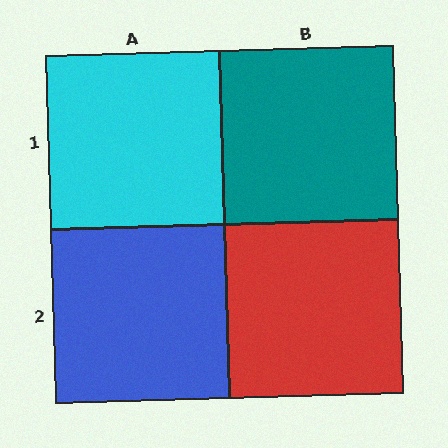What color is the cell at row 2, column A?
Blue.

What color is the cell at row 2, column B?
Red.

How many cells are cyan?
1 cell is cyan.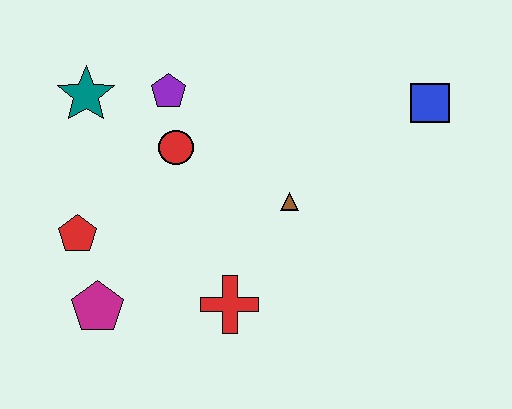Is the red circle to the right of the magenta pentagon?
Yes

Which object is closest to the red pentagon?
The magenta pentagon is closest to the red pentagon.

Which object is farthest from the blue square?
The magenta pentagon is farthest from the blue square.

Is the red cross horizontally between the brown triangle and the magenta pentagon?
Yes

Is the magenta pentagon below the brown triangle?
Yes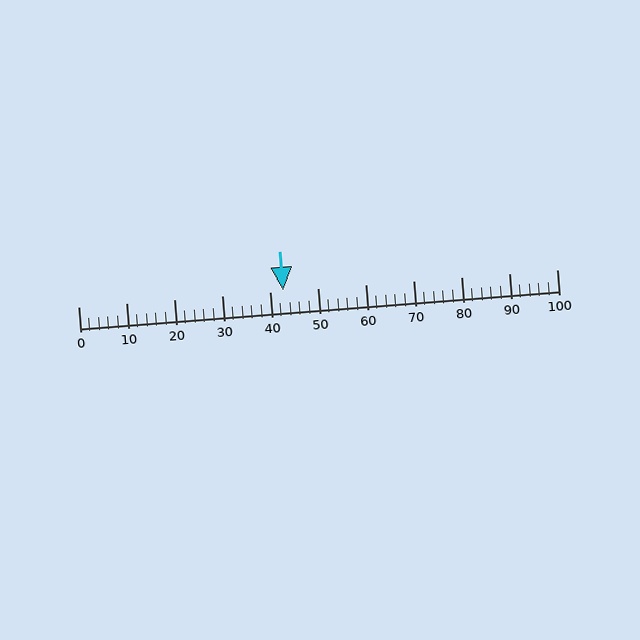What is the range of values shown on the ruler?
The ruler shows values from 0 to 100.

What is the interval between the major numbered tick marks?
The major tick marks are spaced 10 units apart.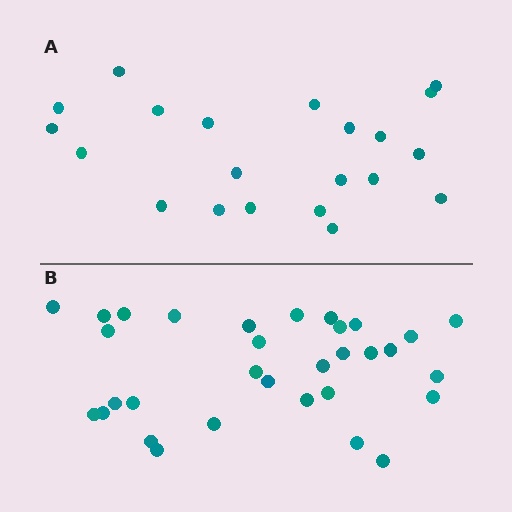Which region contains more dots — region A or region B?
Region B (the bottom region) has more dots.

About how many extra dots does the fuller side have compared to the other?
Region B has roughly 12 or so more dots than region A.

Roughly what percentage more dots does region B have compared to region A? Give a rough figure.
About 50% more.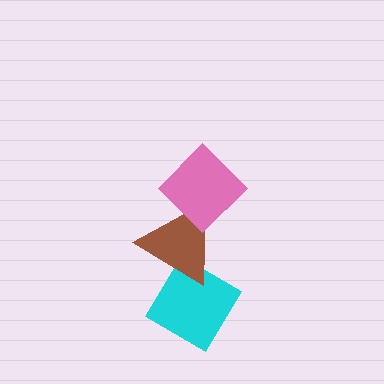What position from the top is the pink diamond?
The pink diamond is 1st from the top.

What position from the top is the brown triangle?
The brown triangle is 2nd from the top.